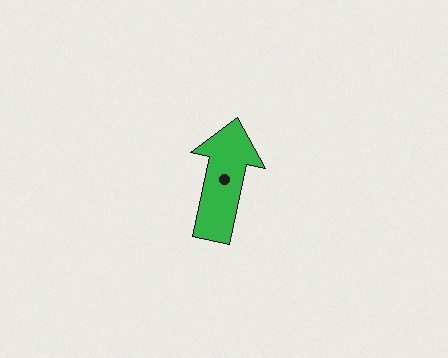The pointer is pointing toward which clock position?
Roughly 12 o'clock.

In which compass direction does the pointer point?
North.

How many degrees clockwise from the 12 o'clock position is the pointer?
Approximately 12 degrees.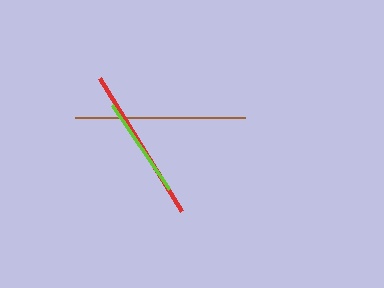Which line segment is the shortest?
The lime line is the shortest at approximately 102 pixels.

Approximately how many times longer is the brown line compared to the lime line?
The brown line is approximately 1.7 times the length of the lime line.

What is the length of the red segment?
The red segment is approximately 157 pixels long.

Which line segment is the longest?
The brown line is the longest at approximately 170 pixels.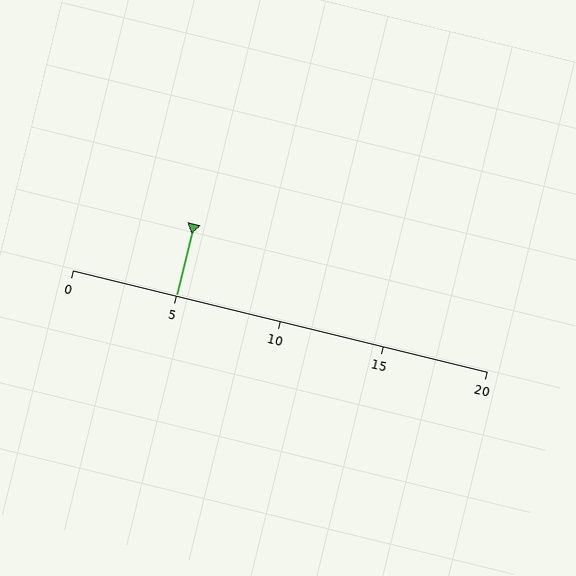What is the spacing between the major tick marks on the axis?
The major ticks are spaced 5 apart.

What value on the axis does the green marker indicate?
The marker indicates approximately 5.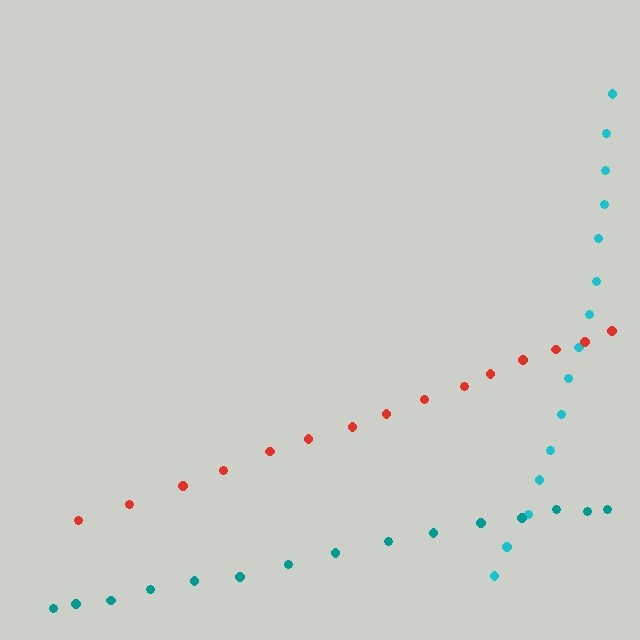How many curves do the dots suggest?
There are 3 distinct paths.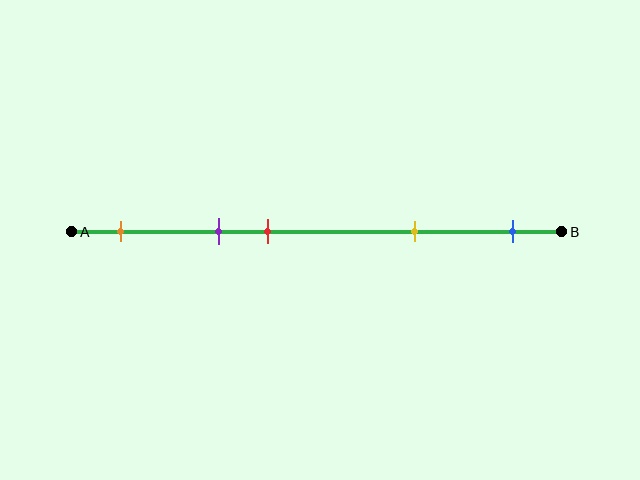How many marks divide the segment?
There are 5 marks dividing the segment.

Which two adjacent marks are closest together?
The purple and red marks are the closest adjacent pair.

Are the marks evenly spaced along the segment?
No, the marks are not evenly spaced.